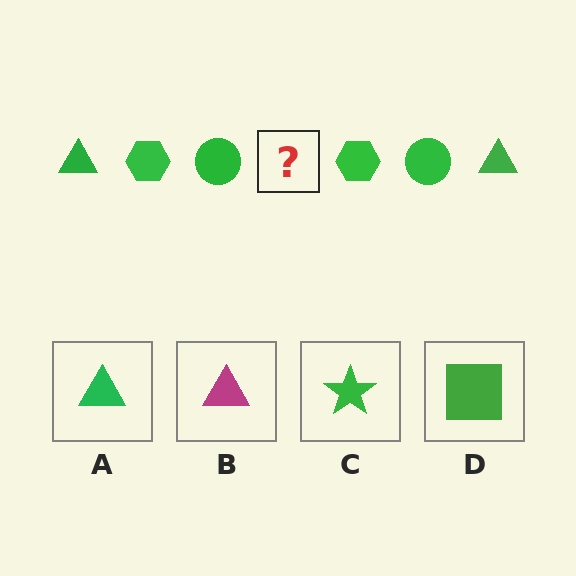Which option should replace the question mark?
Option A.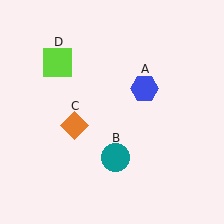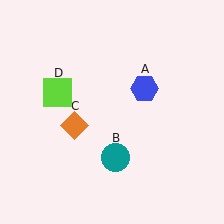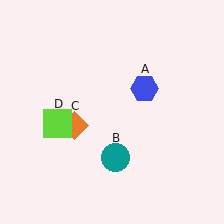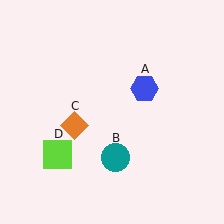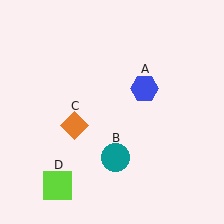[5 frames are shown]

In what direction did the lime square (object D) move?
The lime square (object D) moved down.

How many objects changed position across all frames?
1 object changed position: lime square (object D).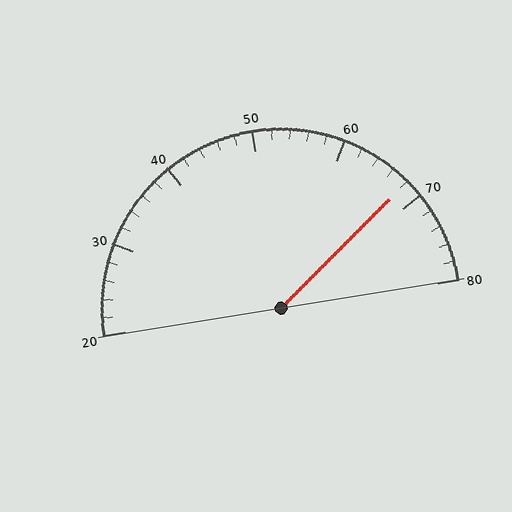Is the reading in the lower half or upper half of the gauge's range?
The reading is in the upper half of the range (20 to 80).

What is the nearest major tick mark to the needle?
The nearest major tick mark is 70.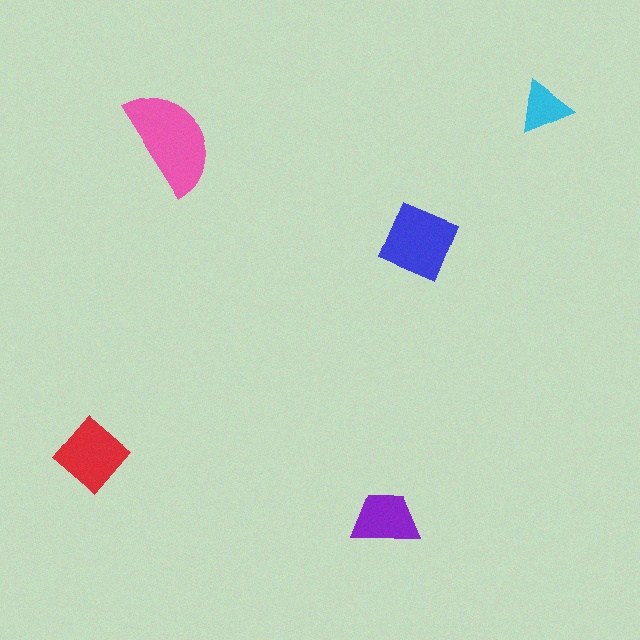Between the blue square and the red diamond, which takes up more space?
The blue square.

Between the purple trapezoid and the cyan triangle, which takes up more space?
The purple trapezoid.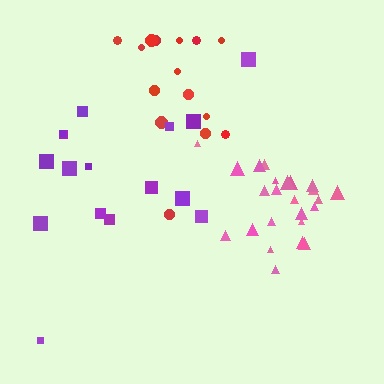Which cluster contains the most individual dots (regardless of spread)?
Pink (24).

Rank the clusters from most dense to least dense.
pink, red, purple.